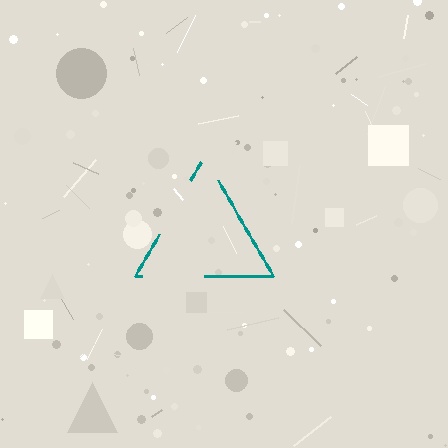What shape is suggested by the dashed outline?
The dashed outline suggests a triangle.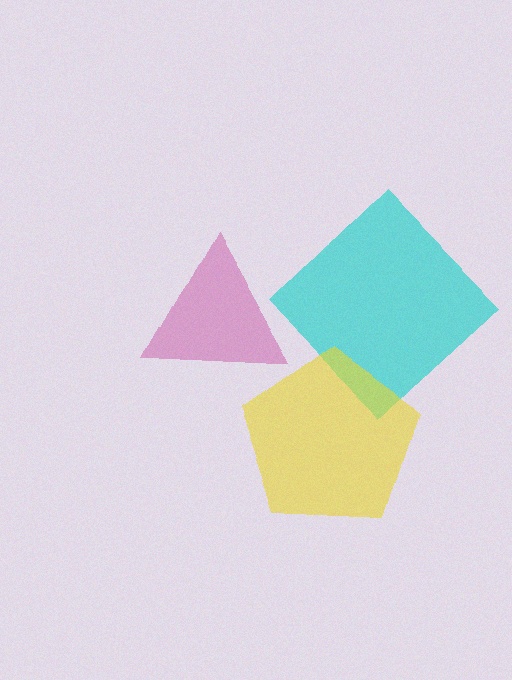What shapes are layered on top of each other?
The layered shapes are: a magenta triangle, a cyan diamond, a yellow pentagon.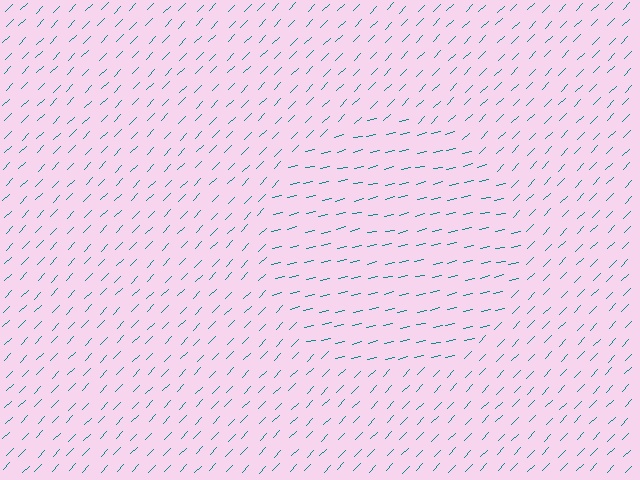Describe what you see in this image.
The image is filled with small teal line segments. A circle region in the image has lines oriented differently from the surrounding lines, creating a visible texture boundary.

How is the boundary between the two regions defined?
The boundary is defined purely by a change in line orientation (approximately 33 degrees difference). All lines are the same color and thickness.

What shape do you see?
I see a circle.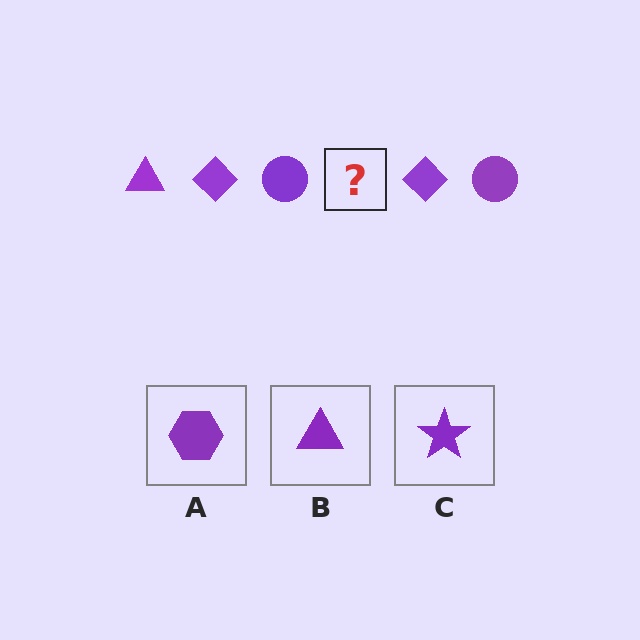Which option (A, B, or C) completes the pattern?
B.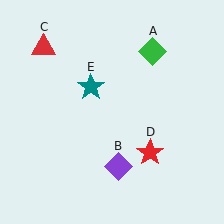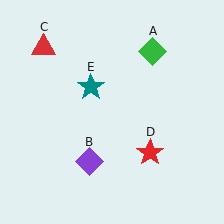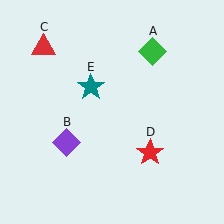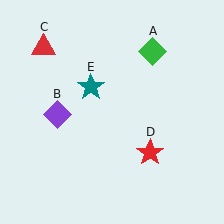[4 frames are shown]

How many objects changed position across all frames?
1 object changed position: purple diamond (object B).